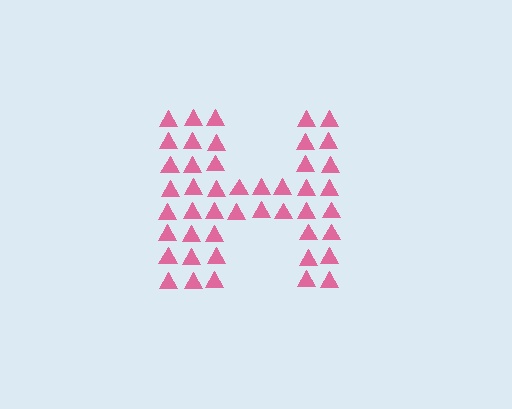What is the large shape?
The large shape is the letter H.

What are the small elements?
The small elements are triangles.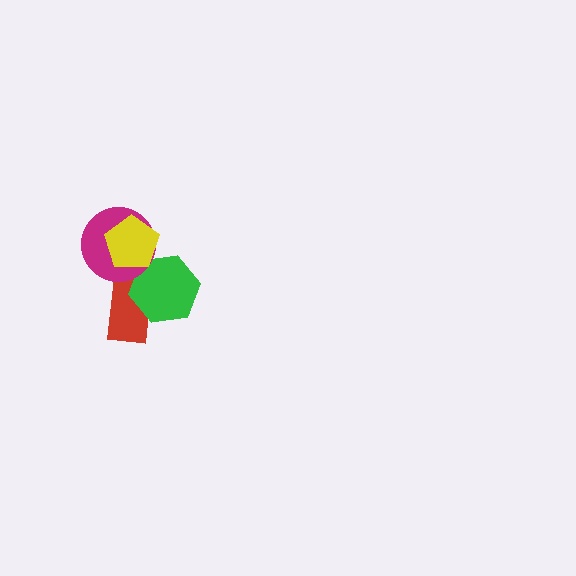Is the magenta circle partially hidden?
Yes, it is partially covered by another shape.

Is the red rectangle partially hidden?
Yes, it is partially covered by another shape.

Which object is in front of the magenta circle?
The yellow pentagon is in front of the magenta circle.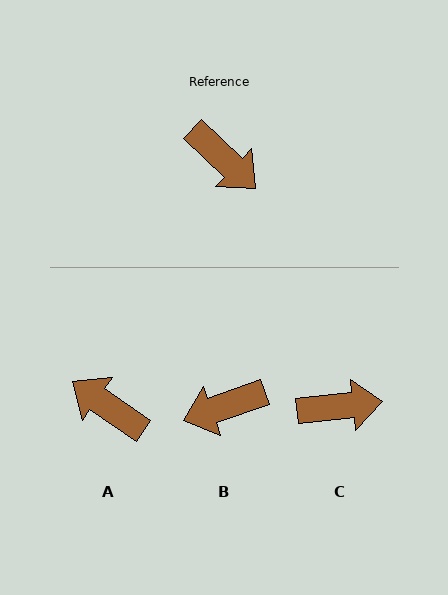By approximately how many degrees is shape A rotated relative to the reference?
Approximately 171 degrees clockwise.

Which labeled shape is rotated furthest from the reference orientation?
A, about 171 degrees away.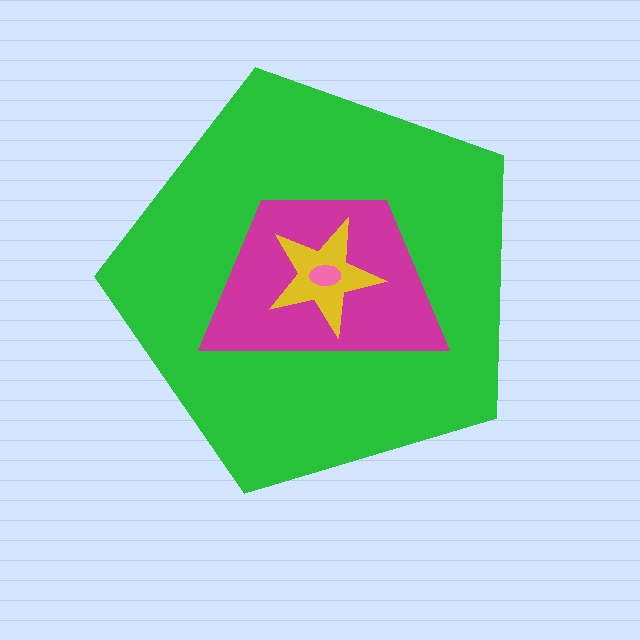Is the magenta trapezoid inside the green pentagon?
Yes.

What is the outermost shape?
The green pentagon.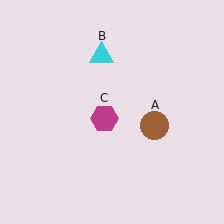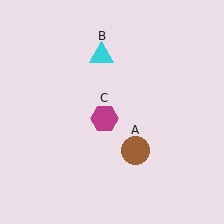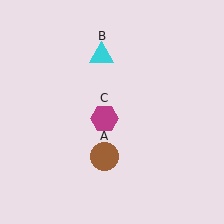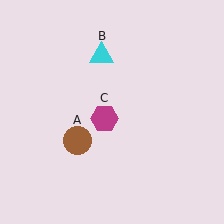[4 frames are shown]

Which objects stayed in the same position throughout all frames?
Cyan triangle (object B) and magenta hexagon (object C) remained stationary.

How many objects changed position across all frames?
1 object changed position: brown circle (object A).